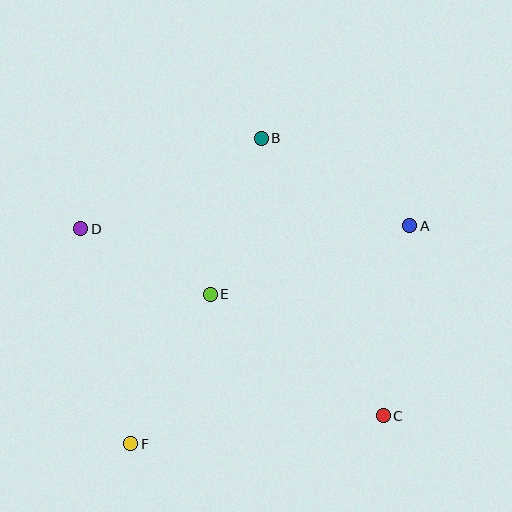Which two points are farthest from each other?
Points C and D are farthest from each other.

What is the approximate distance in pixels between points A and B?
The distance between A and B is approximately 173 pixels.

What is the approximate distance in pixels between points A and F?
The distance between A and F is approximately 354 pixels.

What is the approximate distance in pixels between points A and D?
The distance between A and D is approximately 329 pixels.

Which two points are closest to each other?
Points D and E are closest to each other.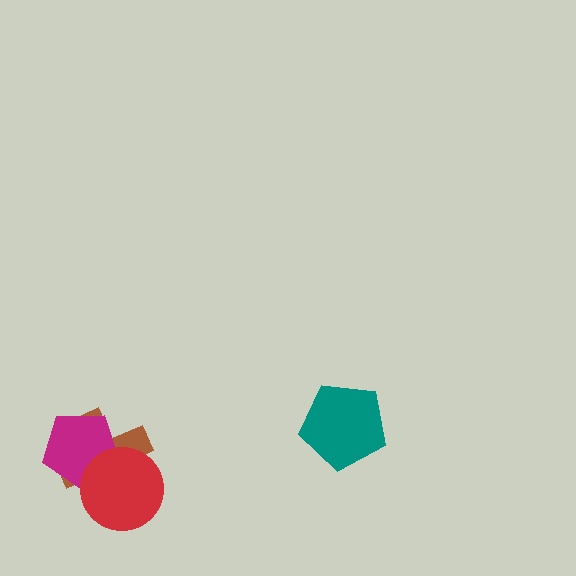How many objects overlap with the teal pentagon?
0 objects overlap with the teal pentagon.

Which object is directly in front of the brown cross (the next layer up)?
The magenta pentagon is directly in front of the brown cross.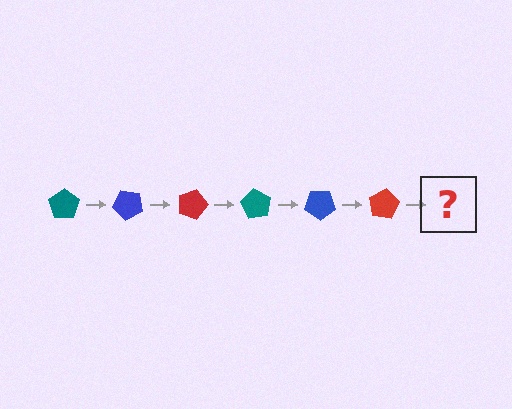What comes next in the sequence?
The next element should be a teal pentagon, rotated 270 degrees from the start.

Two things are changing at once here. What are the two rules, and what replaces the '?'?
The two rules are that it rotates 45 degrees each step and the color cycles through teal, blue, and red. The '?' should be a teal pentagon, rotated 270 degrees from the start.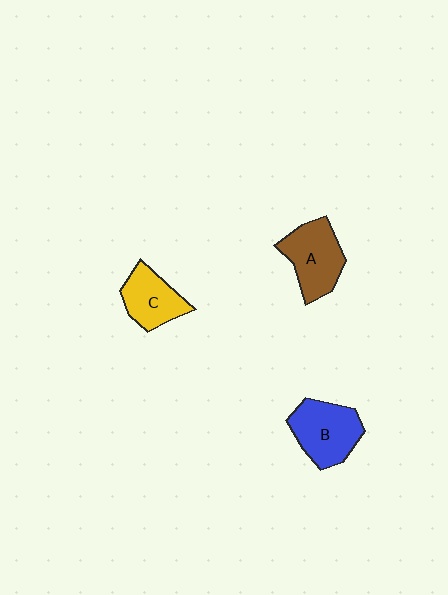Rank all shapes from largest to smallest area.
From largest to smallest: B (blue), A (brown), C (yellow).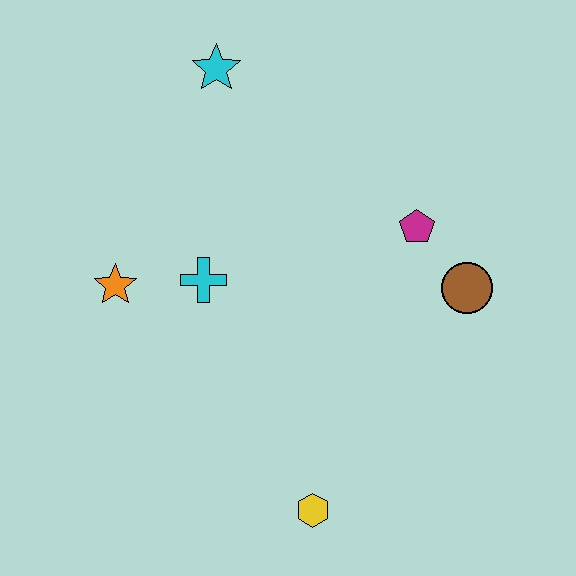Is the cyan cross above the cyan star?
No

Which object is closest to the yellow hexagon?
The cyan cross is closest to the yellow hexagon.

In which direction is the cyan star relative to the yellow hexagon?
The cyan star is above the yellow hexagon.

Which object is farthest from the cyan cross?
The brown circle is farthest from the cyan cross.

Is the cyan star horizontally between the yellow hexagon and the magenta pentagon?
No